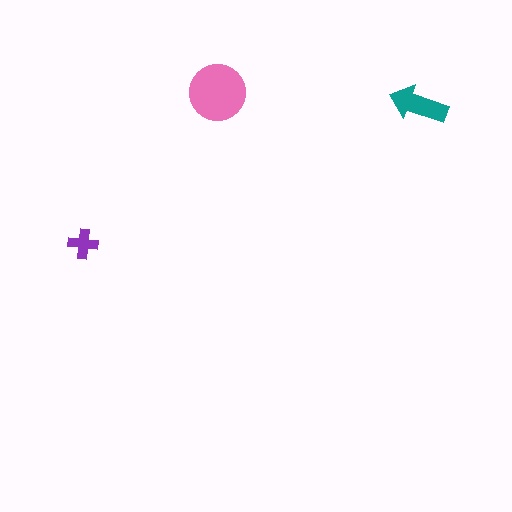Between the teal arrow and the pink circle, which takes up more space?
The pink circle.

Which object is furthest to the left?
The purple cross is leftmost.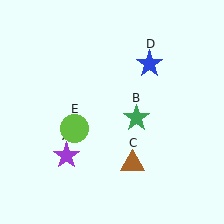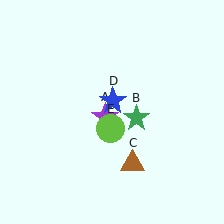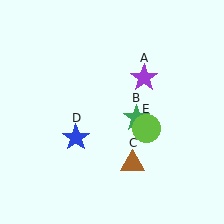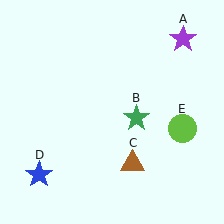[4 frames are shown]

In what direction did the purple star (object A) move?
The purple star (object A) moved up and to the right.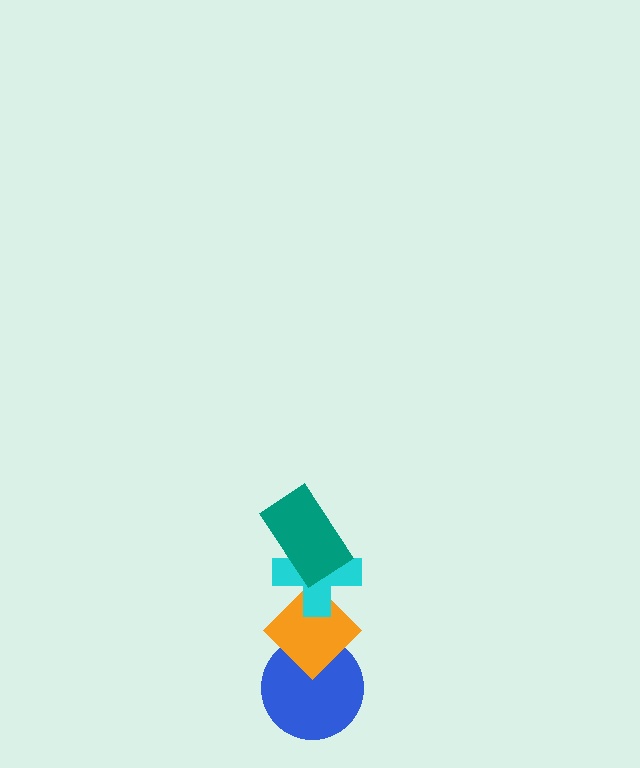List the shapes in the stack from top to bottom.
From top to bottom: the teal rectangle, the cyan cross, the orange diamond, the blue circle.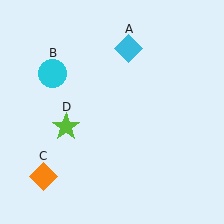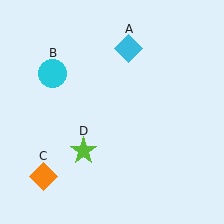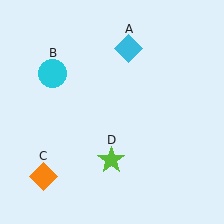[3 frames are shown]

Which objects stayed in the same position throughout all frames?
Cyan diamond (object A) and cyan circle (object B) and orange diamond (object C) remained stationary.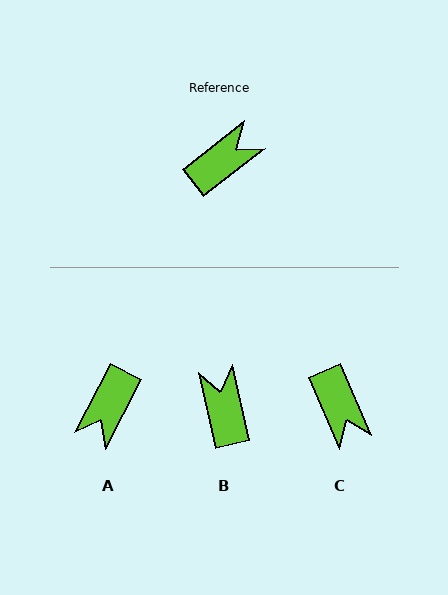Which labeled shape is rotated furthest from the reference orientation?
A, about 156 degrees away.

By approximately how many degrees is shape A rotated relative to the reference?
Approximately 156 degrees clockwise.